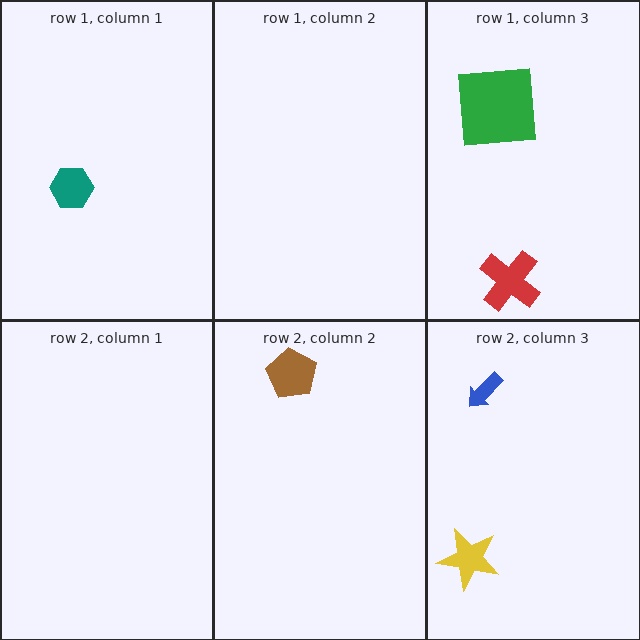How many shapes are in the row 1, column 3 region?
2.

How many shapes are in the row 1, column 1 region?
1.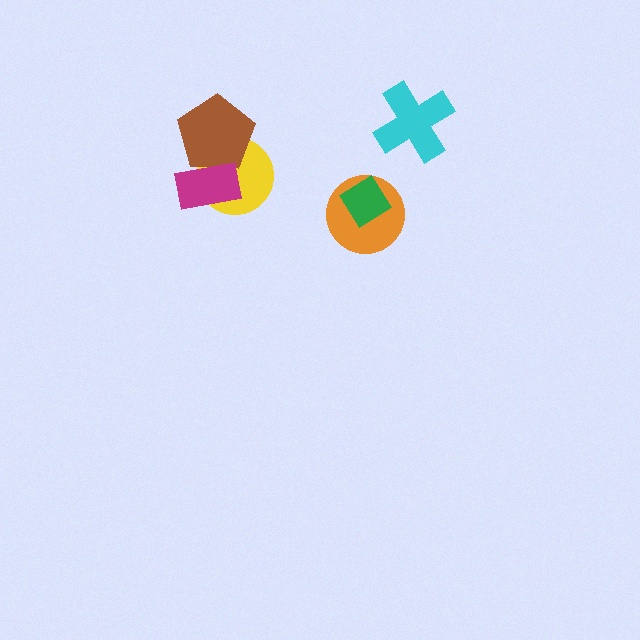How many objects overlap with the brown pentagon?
2 objects overlap with the brown pentagon.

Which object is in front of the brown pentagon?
The magenta rectangle is in front of the brown pentagon.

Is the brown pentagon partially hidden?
Yes, it is partially covered by another shape.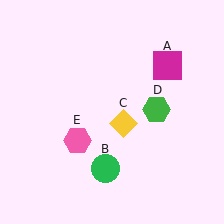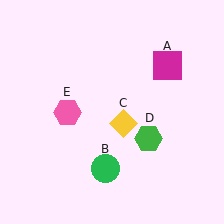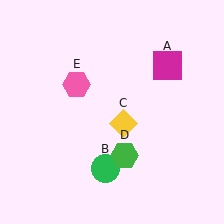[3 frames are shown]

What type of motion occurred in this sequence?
The green hexagon (object D), pink hexagon (object E) rotated clockwise around the center of the scene.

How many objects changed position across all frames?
2 objects changed position: green hexagon (object D), pink hexagon (object E).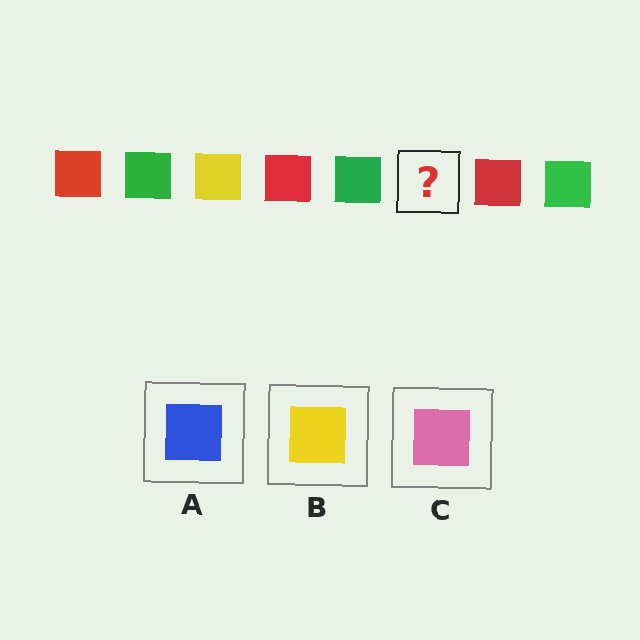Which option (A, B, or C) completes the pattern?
B.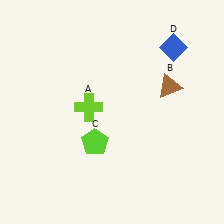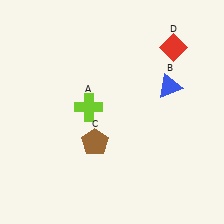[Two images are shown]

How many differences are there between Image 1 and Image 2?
There are 3 differences between the two images.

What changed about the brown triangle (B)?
In Image 1, B is brown. In Image 2, it changed to blue.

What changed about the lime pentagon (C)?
In Image 1, C is lime. In Image 2, it changed to brown.